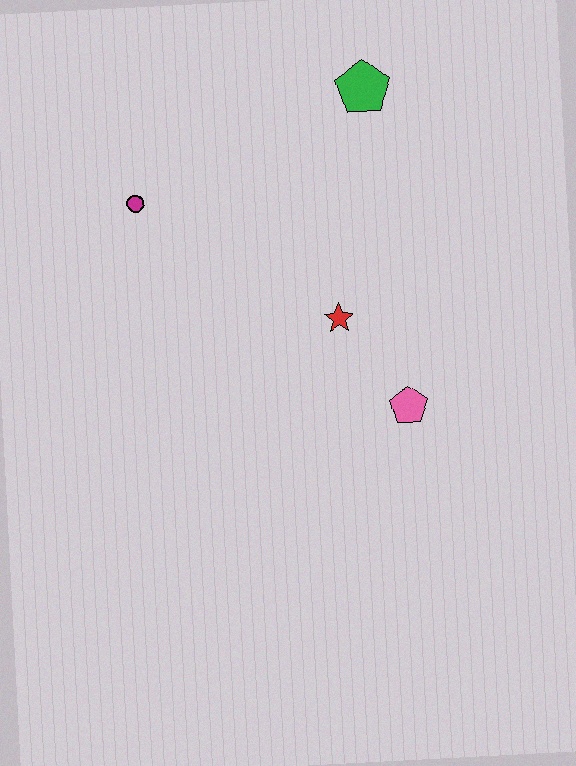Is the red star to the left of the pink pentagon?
Yes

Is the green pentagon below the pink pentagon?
No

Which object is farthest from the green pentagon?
The pink pentagon is farthest from the green pentagon.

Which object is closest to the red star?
The pink pentagon is closest to the red star.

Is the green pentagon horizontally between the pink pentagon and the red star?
Yes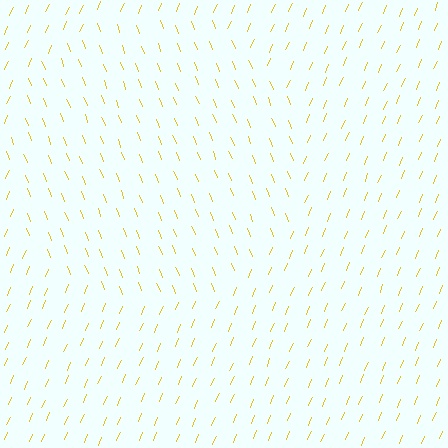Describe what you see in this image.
The image is filled with small yellow line segments. A circle region in the image has lines oriented differently from the surrounding lines, creating a visible texture boundary.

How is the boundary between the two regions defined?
The boundary is defined purely by a change in line orientation (approximately 45 degrees difference). All lines are the same color and thickness.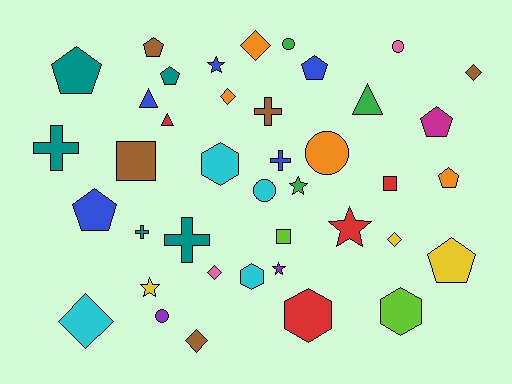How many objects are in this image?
There are 40 objects.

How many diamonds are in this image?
There are 7 diamonds.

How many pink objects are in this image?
There are 2 pink objects.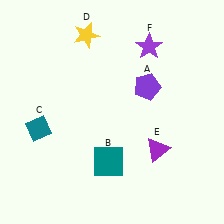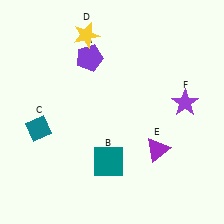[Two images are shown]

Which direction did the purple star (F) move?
The purple star (F) moved down.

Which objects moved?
The objects that moved are: the purple pentagon (A), the purple star (F).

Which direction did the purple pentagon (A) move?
The purple pentagon (A) moved left.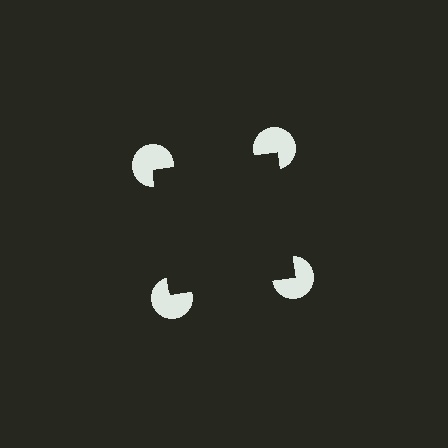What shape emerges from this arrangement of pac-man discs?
An illusory square — its edges are inferred from the aligned wedge cuts in the pac-man discs, not physically drawn.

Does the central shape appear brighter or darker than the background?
It typically appears slightly darker than the background, even though no actual brightness change is drawn.